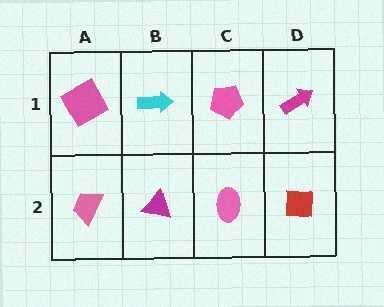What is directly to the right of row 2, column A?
A magenta triangle.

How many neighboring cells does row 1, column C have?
3.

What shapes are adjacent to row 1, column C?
A pink ellipse (row 2, column C), a cyan arrow (row 1, column B), a magenta arrow (row 1, column D).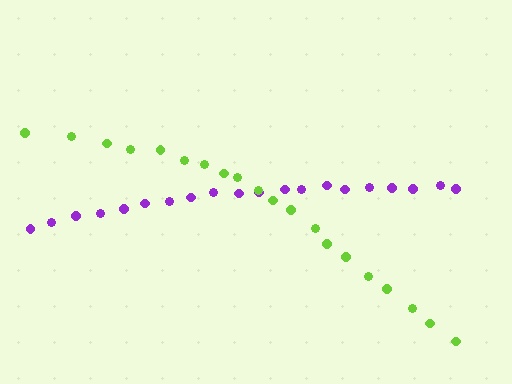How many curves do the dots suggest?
There are 2 distinct paths.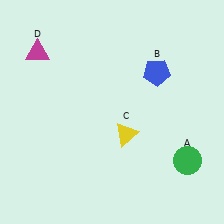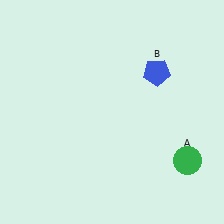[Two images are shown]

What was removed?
The magenta triangle (D), the yellow triangle (C) were removed in Image 2.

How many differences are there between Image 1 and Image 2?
There are 2 differences between the two images.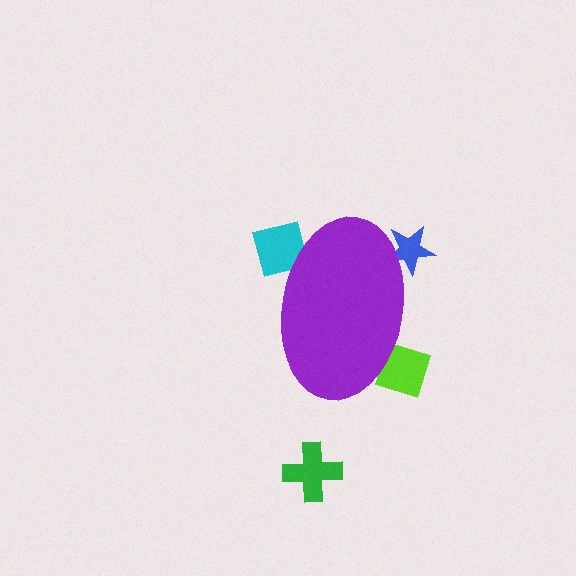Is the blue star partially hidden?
Yes, the blue star is partially hidden behind the purple ellipse.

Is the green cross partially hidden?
No, the green cross is fully visible.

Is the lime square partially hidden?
Yes, the lime square is partially hidden behind the purple ellipse.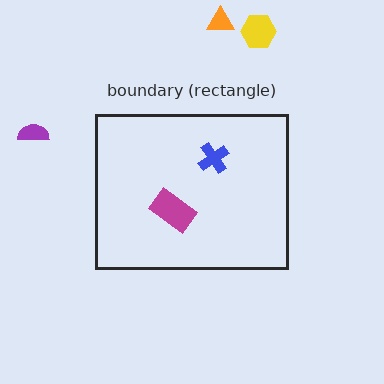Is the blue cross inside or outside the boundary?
Inside.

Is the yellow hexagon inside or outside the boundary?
Outside.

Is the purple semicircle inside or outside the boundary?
Outside.